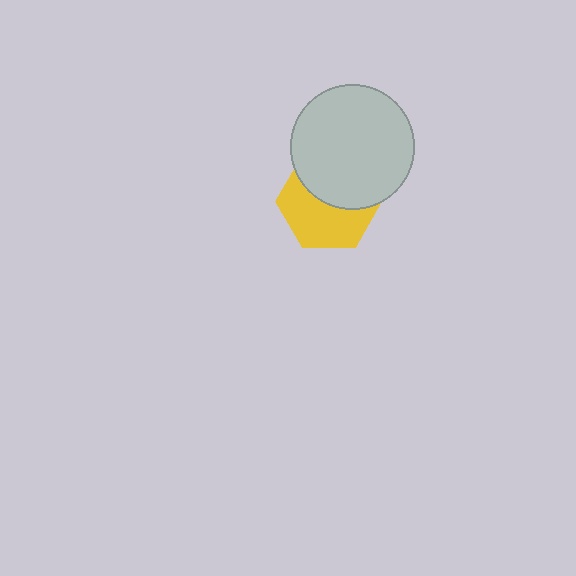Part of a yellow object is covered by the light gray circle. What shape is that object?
It is a hexagon.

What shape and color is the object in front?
The object in front is a light gray circle.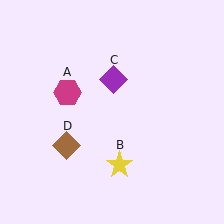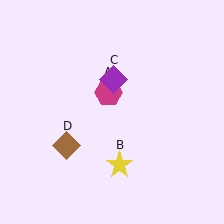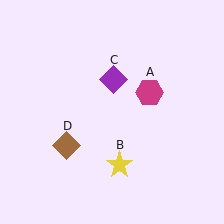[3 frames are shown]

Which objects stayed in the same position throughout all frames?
Yellow star (object B) and purple diamond (object C) and brown diamond (object D) remained stationary.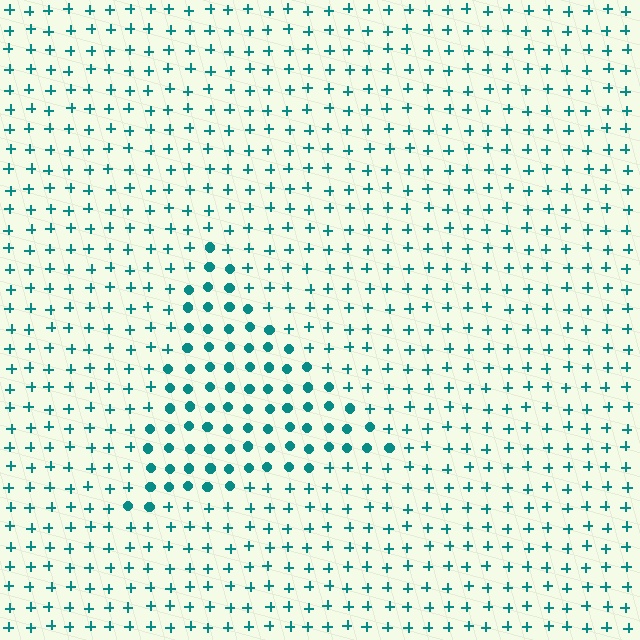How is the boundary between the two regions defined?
The boundary is defined by a change in element shape: circles inside vs. plus signs outside. All elements share the same color and spacing.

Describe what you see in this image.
The image is filled with small teal elements arranged in a uniform grid. A triangle-shaped region contains circles, while the surrounding area contains plus signs. The boundary is defined purely by the change in element shape.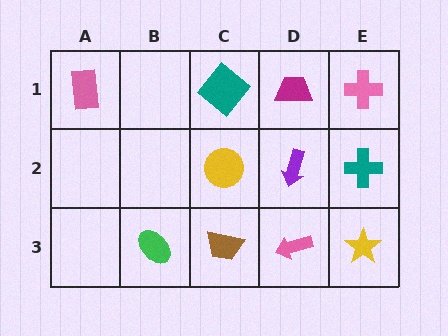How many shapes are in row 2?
3 shapes.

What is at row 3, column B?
A green ellipse.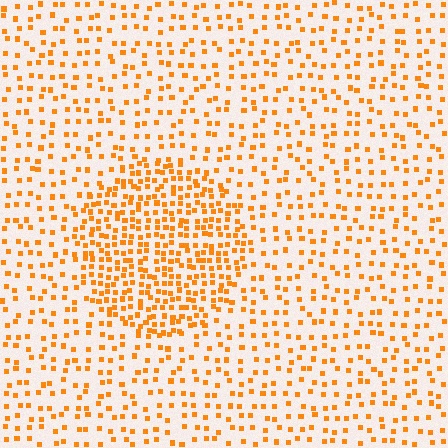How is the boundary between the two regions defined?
The boundary is defined by a change in element density (approximately 2.2x ratio). All elements are the same color, size, and shape.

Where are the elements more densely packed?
The elements are more densely packed inside the circle boundary.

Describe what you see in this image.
The image contains small orange elements arranged at two different densities. A circle-shaped region is visible where the elements are more densely packed than the surrounding area.